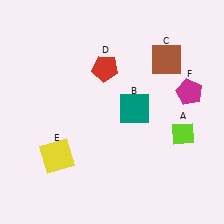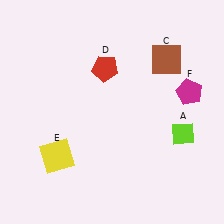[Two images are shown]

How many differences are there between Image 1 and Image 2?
There is 1 difference between the two images.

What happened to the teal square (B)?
The teal square (B) was removed in Image 2. It was in the top-right area of Image 1.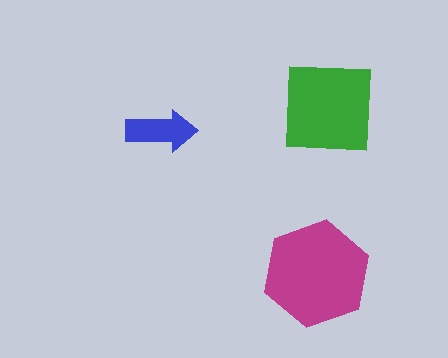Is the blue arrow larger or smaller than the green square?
Smaller.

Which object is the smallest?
The blue arrow.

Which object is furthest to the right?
The green square is rightmost.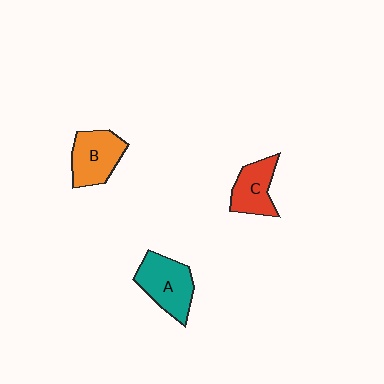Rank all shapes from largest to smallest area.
From largest to smallest: A (teal), B (orange), C (red).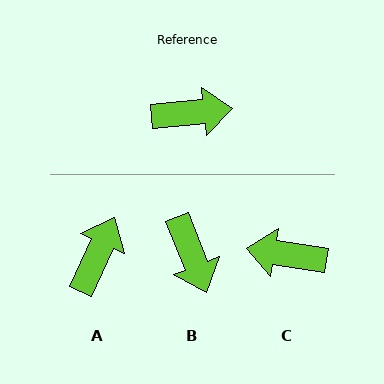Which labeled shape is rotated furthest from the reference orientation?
C, about 165 degrees away.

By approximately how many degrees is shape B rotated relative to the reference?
Approximately 74 degrees clockwise.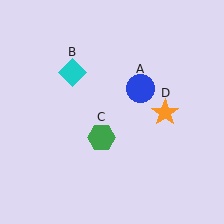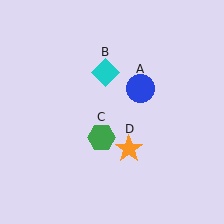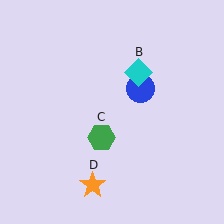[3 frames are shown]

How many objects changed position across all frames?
2 objects changed position: cyan diamond (object B), orange star (object D).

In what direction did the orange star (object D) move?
The orange star (object D) moved down and to the left.